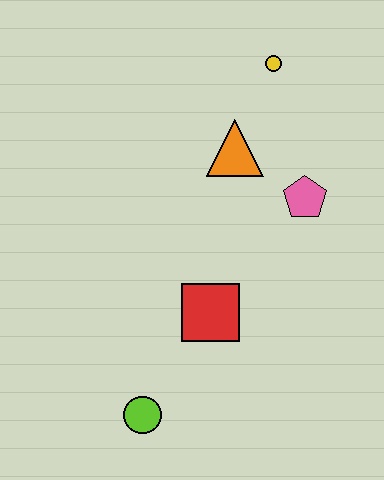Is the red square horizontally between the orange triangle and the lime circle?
Yes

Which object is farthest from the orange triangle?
The lime circle is farthest from the orange triangle.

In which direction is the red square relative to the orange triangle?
The red square is below the orange triangle.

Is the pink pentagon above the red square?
Yes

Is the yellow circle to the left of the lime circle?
No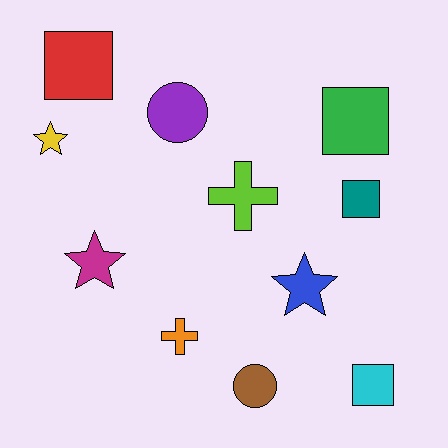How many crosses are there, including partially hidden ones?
There are 2 crosses.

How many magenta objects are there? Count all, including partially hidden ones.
There is 1 magenta object.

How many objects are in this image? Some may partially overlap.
There are 11 objects.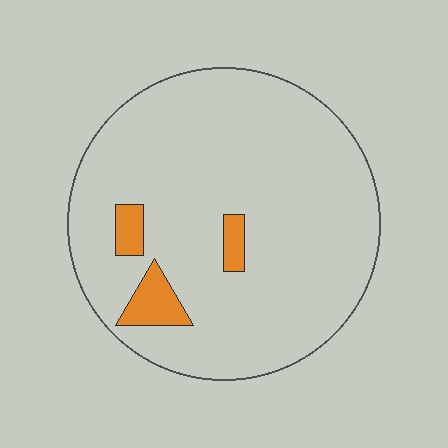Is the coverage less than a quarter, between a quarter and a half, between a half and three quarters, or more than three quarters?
Less than a quarter.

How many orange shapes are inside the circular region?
3.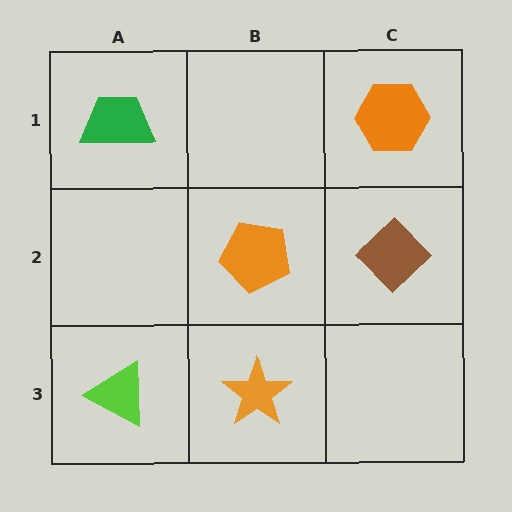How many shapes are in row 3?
2 shapes.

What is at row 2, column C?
A brown diamond.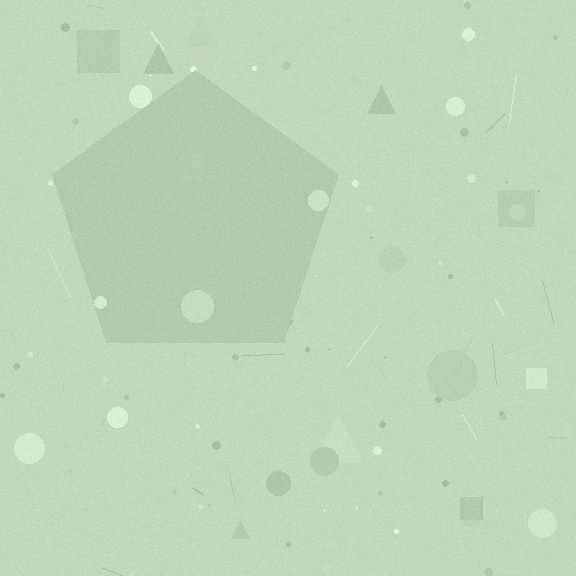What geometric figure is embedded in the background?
A pentagon is embedded in the background.